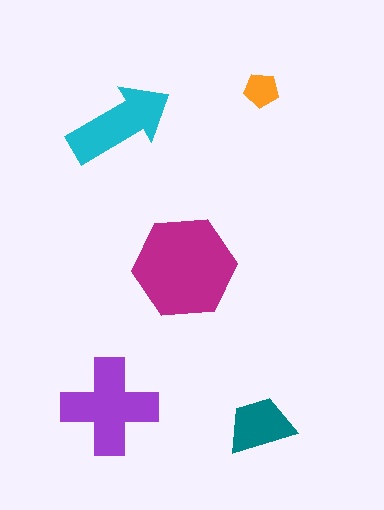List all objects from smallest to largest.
The orange pentagon, the teal trapezoid, the cyan arrow, the purple cross, the magenta hexagon.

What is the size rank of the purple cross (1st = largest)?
2nd.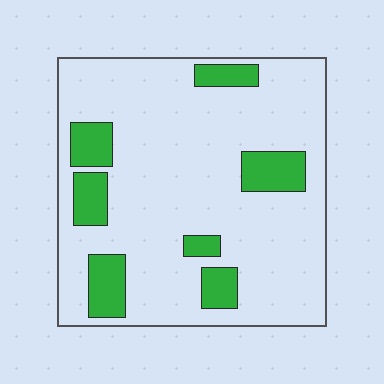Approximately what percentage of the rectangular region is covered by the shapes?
Approximately 20%.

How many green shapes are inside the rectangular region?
7.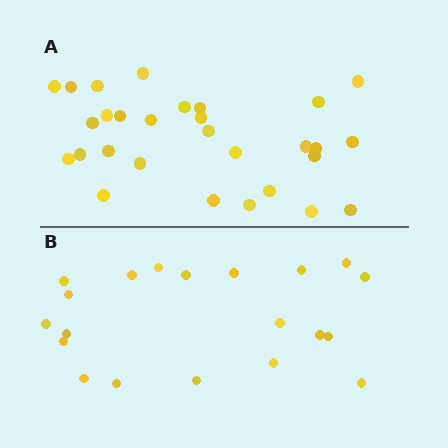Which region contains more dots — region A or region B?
Region A (the top region) has more dots.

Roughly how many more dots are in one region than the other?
Region A has roughly 8 or so more dots than region B.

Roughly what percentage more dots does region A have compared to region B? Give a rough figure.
About 45% more.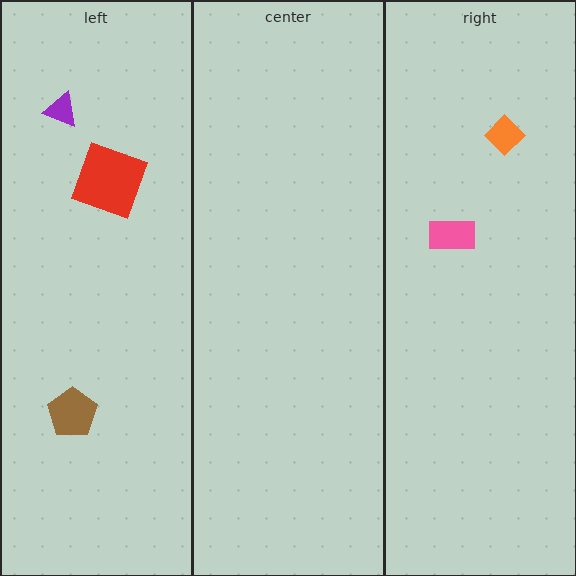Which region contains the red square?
The left region.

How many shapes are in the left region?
3.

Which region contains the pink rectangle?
The right region.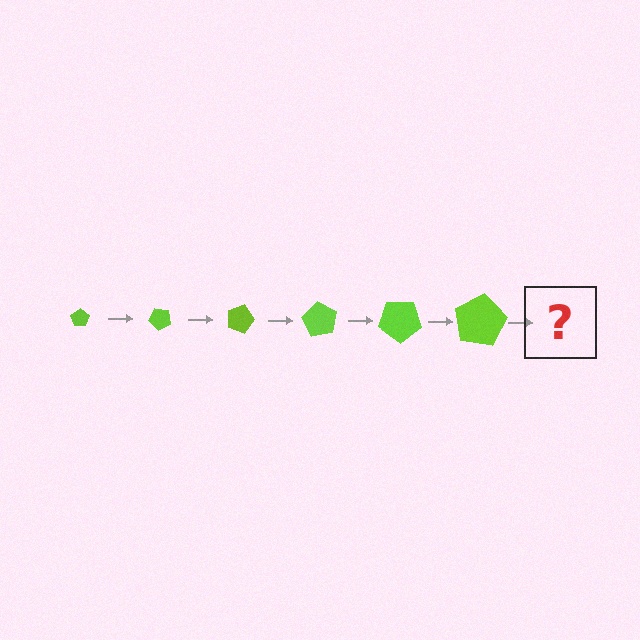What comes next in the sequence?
The next element should be a pentagon, larger than the previous one and rotated 270 degrees from the start.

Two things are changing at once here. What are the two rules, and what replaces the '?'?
The two rules are that the pentagon grows larger each step and it rotates 45 degrees each step. The '?' should be a pentagon, larger than the previous one and rotated 270 degrees from the start.